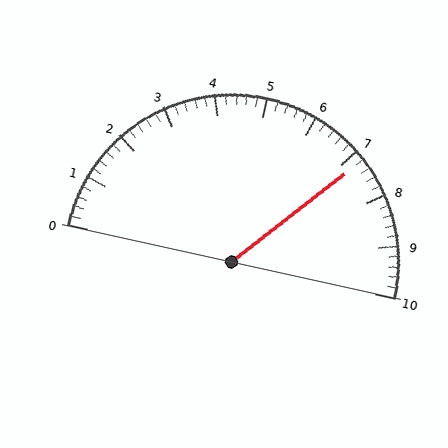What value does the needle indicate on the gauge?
The needle indicates approximately 7.2.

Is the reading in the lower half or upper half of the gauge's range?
The reading is in the upper half of the range (0 to 10).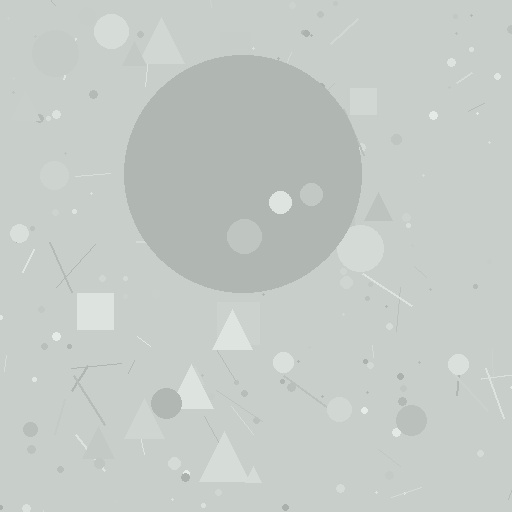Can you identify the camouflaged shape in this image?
The camouflaged shape is a circle.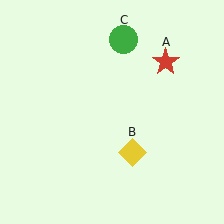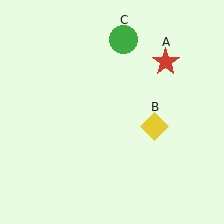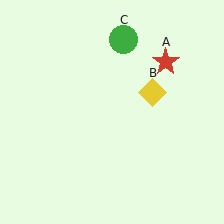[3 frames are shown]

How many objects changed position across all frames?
1 object changed position: yellow diamond (object B).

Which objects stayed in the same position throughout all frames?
Red star (object A) and green circle (object C) remained stationary.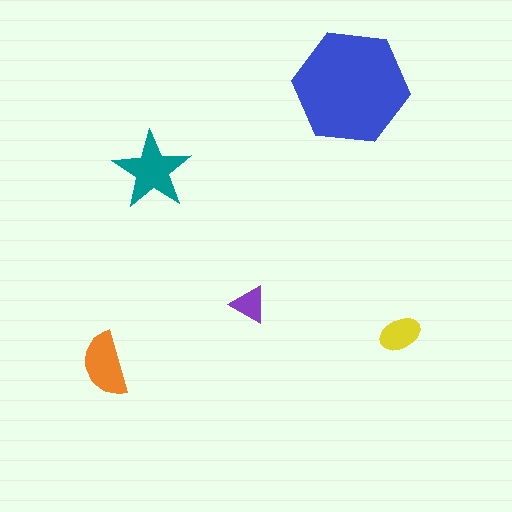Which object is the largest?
The blue hexagon.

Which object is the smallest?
The purple triangle.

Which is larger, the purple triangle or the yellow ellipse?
The yellow ellipse.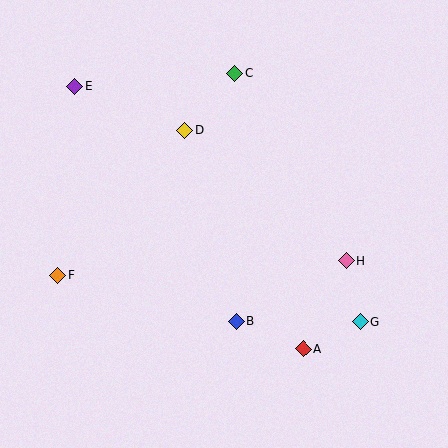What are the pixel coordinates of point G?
Point G is at (361, 322).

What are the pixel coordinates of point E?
Point E is at (75, 86).